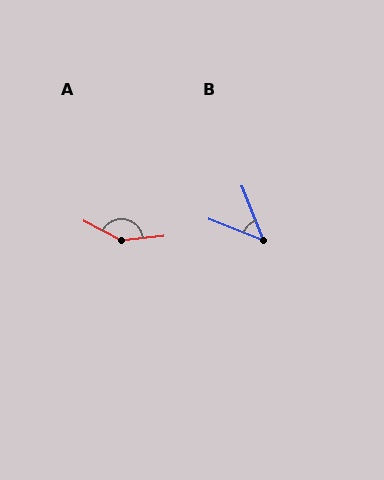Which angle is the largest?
A, at approximately 146 degrees.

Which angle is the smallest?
B, at approximately 47 degrees.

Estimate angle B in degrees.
Approximately 47 degrees.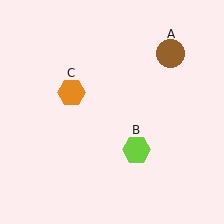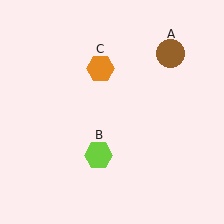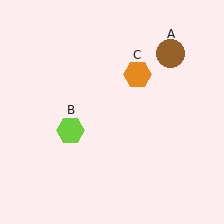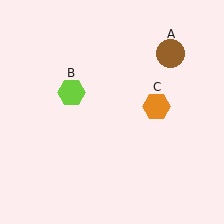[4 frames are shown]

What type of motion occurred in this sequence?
The lime hexagon (object B), orange hexagon (object C) rotated clockwise around the center of the scene.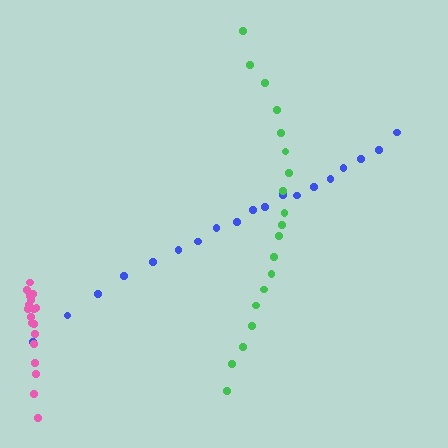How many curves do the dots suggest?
There are 3 distinct paths.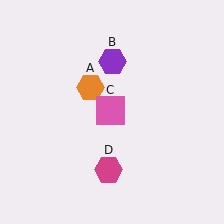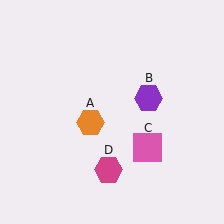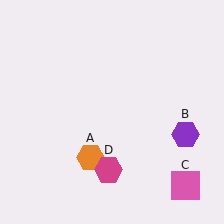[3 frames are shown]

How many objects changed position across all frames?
3 objects changed position: orange hexagon (object A), purple hexagon (object B), pink square (object C).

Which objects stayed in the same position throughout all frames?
Magenta hexagon (object D) remained stationary.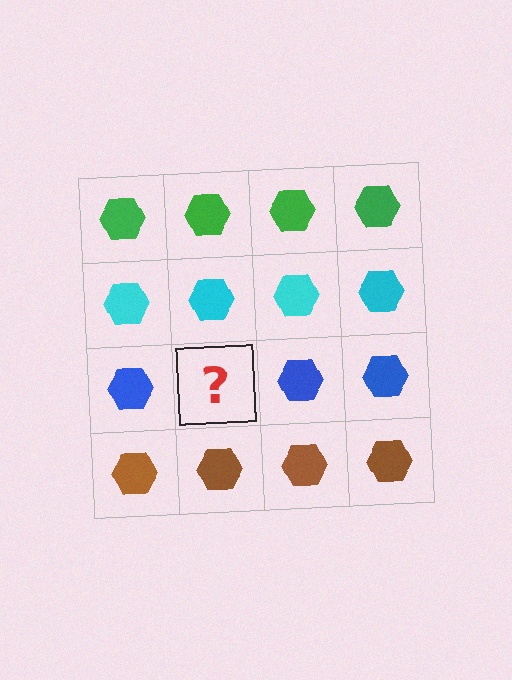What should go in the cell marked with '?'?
The missing cell should contain a blue hexagon.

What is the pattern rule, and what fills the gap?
The rule is that each row has a consistent color. The gap should be filled with a blue hexagon.